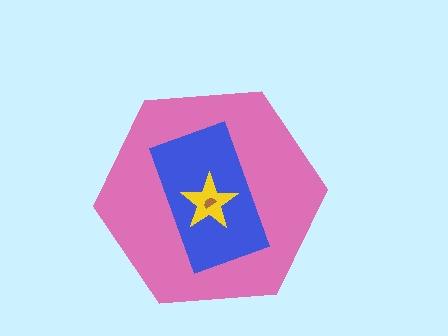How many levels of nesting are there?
4.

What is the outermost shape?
The pink hexagon.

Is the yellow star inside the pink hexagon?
Yes.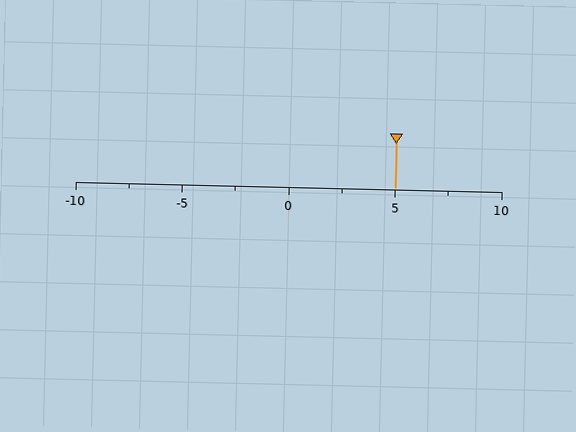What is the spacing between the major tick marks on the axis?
The major ticks are spaced 5 apart.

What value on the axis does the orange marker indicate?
The marker indicates approximately 5.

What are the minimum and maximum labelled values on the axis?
The axis runs from -10 to 10.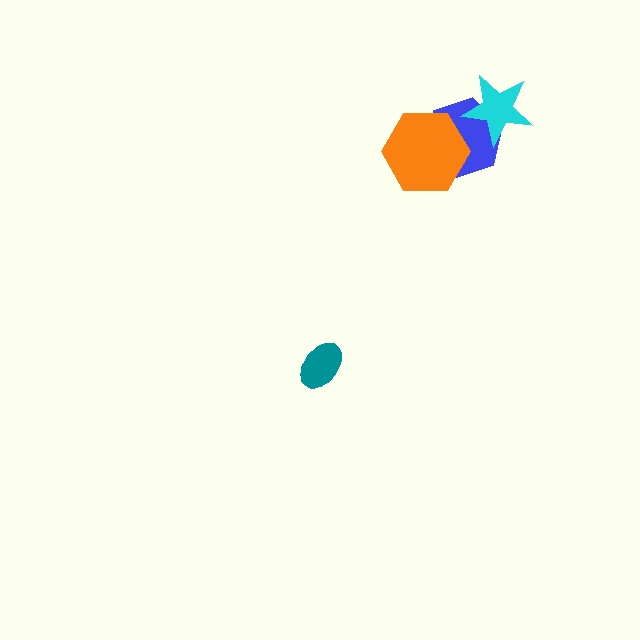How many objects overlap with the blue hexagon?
2 objects overlap with the blue hexagon.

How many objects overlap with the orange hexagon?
1 object overlaps with the orange hexagon.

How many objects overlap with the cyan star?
1 object overlaps with the cyan star.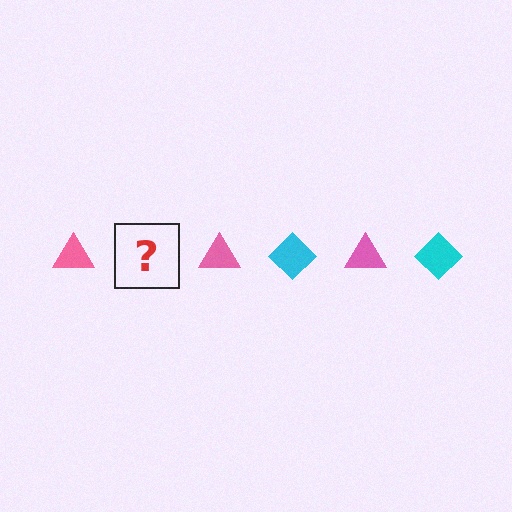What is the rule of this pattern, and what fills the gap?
The rule is that the pattern alternates between pink triangle and cyan diamond. The gap should be filled with a cyan diamond.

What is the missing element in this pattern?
The missing element is a cyan diamond.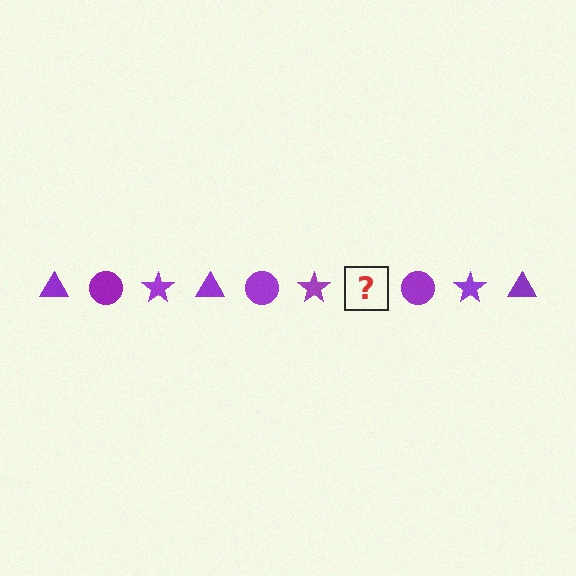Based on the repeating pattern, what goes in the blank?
The blank should be a purple triangle.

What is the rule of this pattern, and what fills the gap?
The rule is that the pattern cycles through triangle, circle, star shapes in purple. The gap should be filled with a purple triangle.